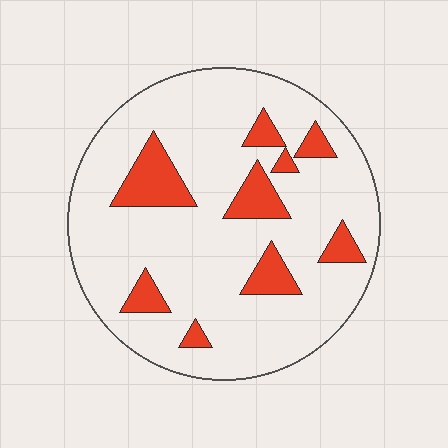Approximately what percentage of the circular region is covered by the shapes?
Approximately 15%.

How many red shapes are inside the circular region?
9.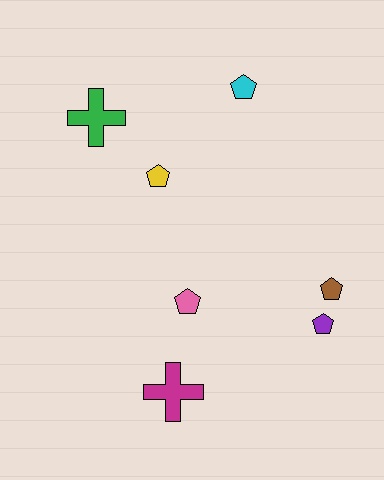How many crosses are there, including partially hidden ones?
There are 2 crosses.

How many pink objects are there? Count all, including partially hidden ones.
There is 1 pink object.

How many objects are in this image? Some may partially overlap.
There are 7 objects.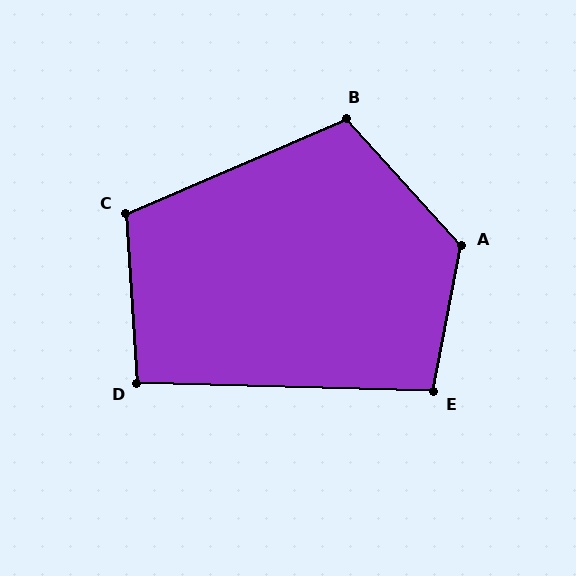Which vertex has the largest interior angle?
A, at approximately 127 degrees.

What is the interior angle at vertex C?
Approximately 109 degrees (obtuse).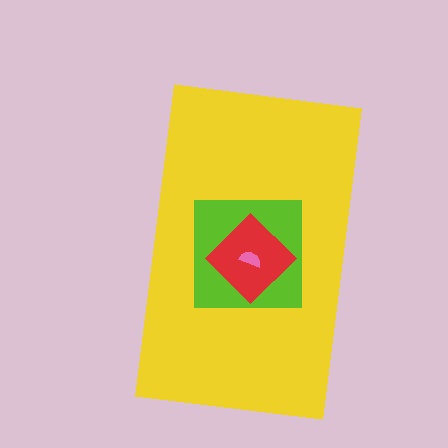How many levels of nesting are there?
4.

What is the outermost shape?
The yellow rectangle.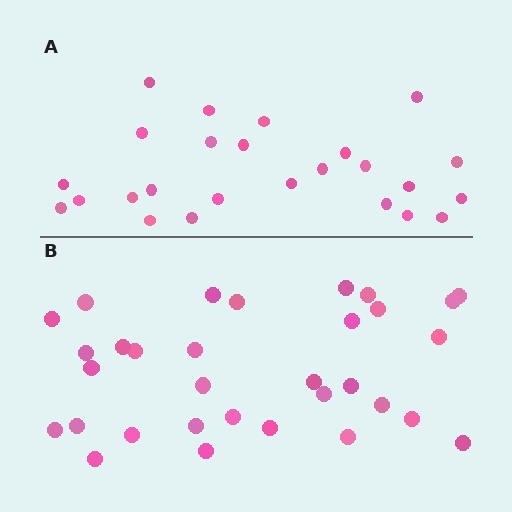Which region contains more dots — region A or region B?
Region B (the bottom region) has more dots.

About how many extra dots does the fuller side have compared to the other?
Region B has roughly 8 or so more dots than region A.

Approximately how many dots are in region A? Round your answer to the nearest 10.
About 20 dots. (The exact count is 25, which rounds to 20.)